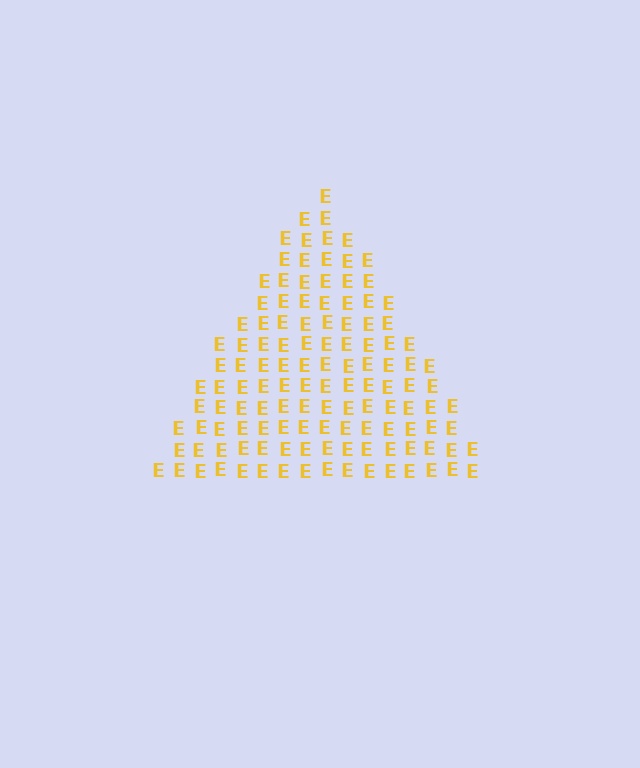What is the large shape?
The large shape is a triangle.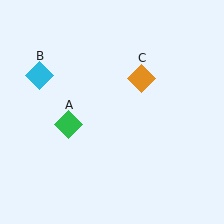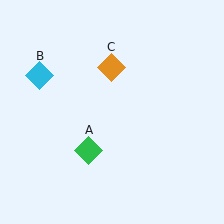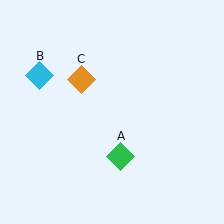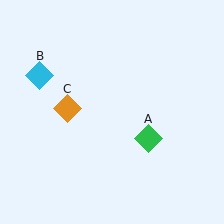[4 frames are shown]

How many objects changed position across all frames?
2 objects changed position: green diamond (object A), orange diamond (object C).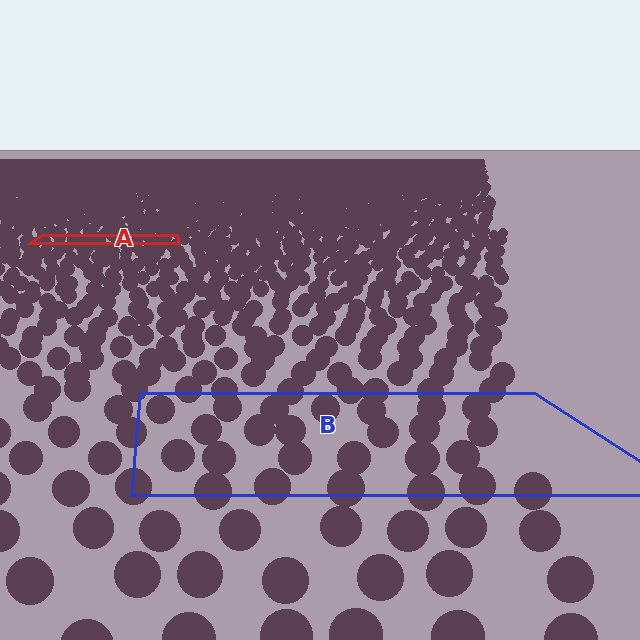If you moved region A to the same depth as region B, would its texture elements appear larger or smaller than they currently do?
They would appear larger. At a closer depth, the same texture elements are projected at a bigger on-screen size.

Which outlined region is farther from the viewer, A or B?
Region A is farther from the viewer — the texture elements inside it appear smaller and more densely packed.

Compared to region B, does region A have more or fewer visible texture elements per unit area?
Region A has more texture elements per unit area — they are packed more densely because it is farther away.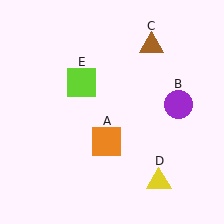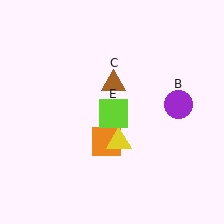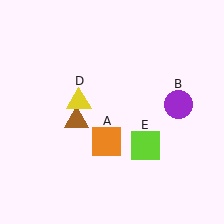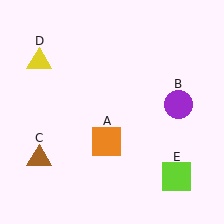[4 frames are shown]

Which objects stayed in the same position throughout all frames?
Orange square (object A) and purple circle (object B) remained stationary.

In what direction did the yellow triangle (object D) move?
The yellow triangle (object D) moved up and to the left.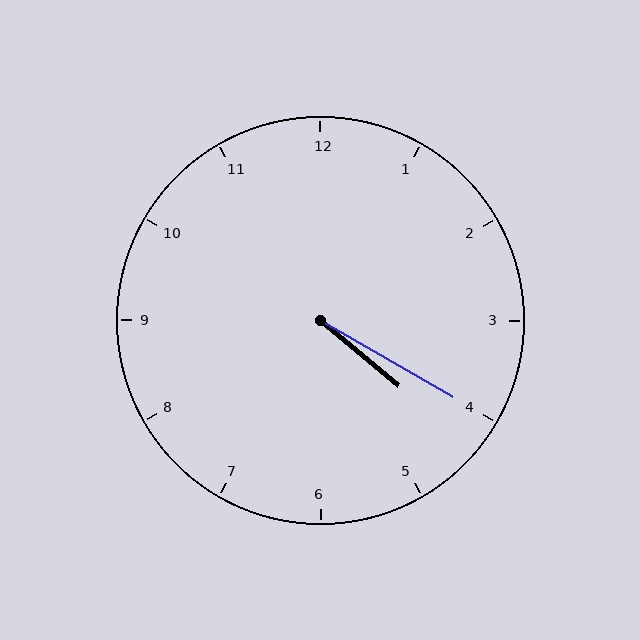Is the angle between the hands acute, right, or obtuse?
It is acute.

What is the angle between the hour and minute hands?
Approximately 10 degrees.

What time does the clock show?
4:20.